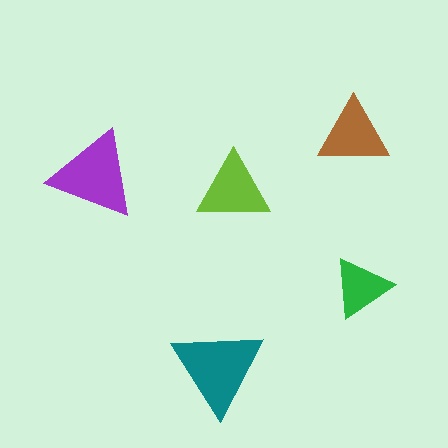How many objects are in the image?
There are 5 objects in the image.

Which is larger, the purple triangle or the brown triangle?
The purple one.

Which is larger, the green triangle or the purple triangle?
The purple one.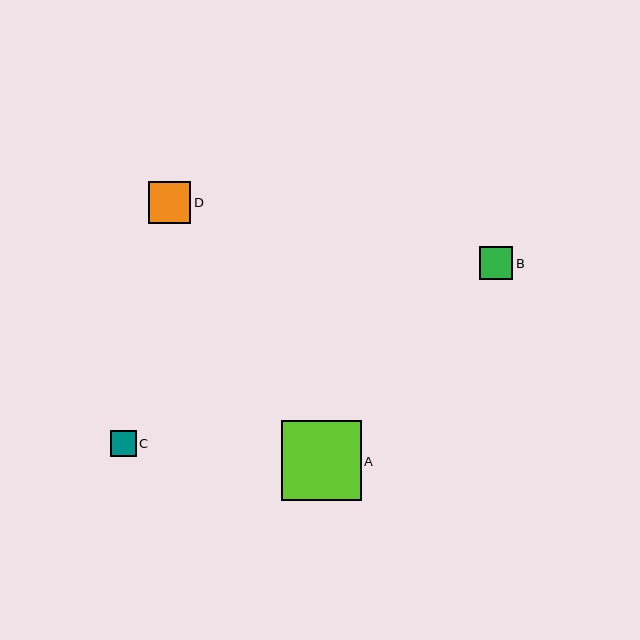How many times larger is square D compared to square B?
Square D is approximately 1.3 times the size of square B.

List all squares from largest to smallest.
From largest to smallest: A, D, B, C.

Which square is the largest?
Square A is the largest with a size of approximately 80 pixels.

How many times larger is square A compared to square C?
Square A is approximately 3.1 times the size of square C.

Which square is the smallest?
Square C is the smallest with a size of approximately 26 pixels.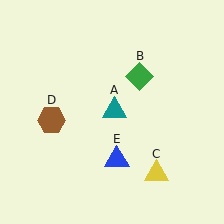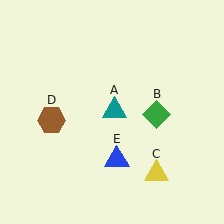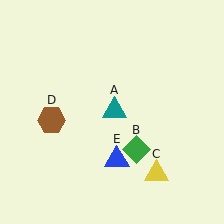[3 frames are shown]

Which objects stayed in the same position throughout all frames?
Teal triangle (object A) and yellow triangle (object C) and brown hexagon (object D) and blue triangle (object E) remained stationary.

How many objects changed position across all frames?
1 object changed position: green diamond (object B).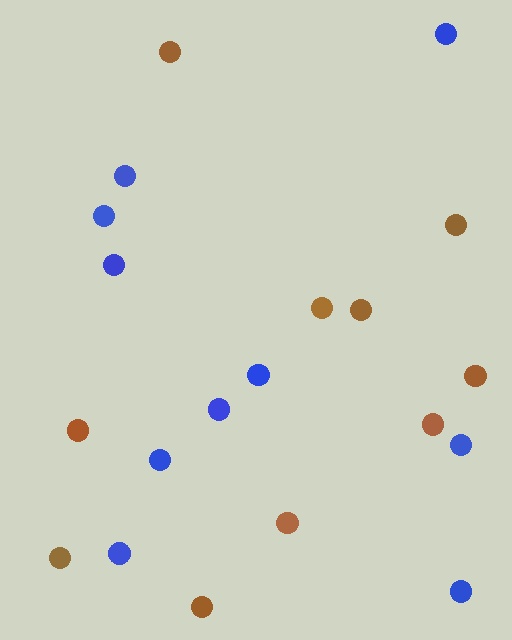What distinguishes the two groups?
There are 2 groups: one group of brown circles (10) and one group of blue circles (10).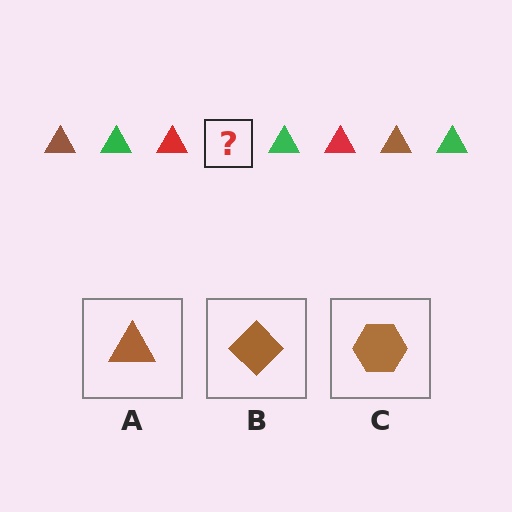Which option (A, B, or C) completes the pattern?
A.